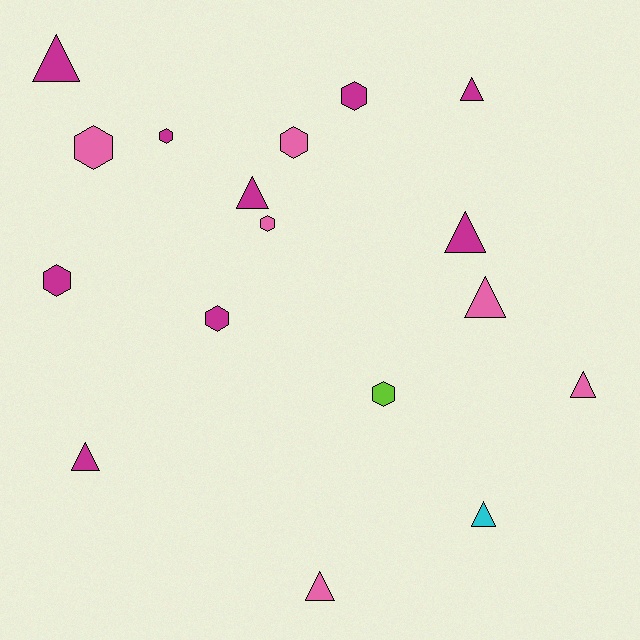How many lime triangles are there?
There are no lime triangles.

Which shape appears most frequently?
Triangle, with 9 objects.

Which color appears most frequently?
Magenta, with 9 objects.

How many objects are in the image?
There are 17 objects.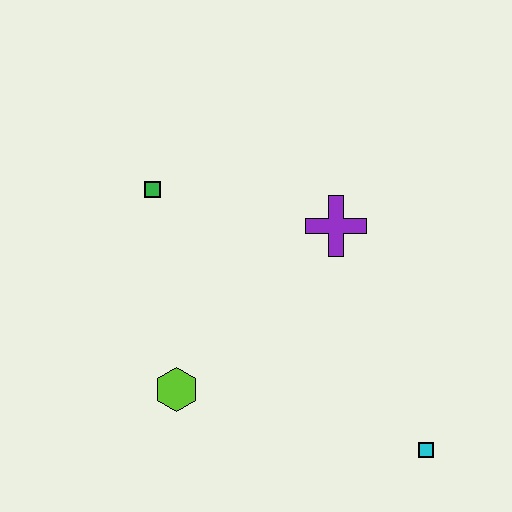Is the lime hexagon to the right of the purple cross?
No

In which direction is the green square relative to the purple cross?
The green square is to the left of the purple cross.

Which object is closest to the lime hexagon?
The green square is closest to the lime hexagon.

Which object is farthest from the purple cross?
The cyan square is farthest from the purple cross.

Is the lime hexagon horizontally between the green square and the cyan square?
Yes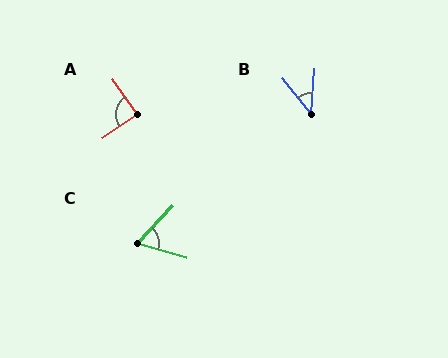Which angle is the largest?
A, at approximately 89 degrees.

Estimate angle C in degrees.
Approximately 63 degrees.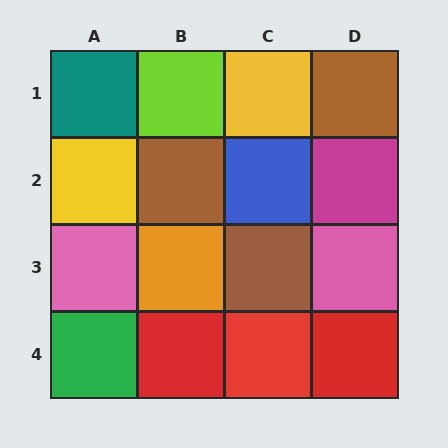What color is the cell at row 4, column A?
Green.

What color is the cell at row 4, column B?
Red.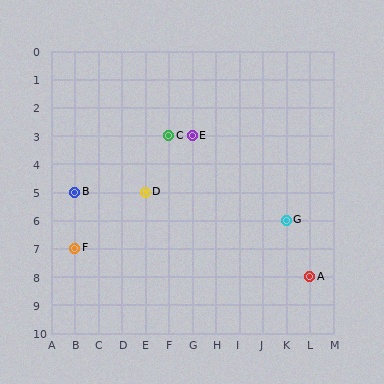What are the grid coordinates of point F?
Point F is at grid coordinates (B, 7).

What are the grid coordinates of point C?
Point C is at grid coordinates (F, 3).